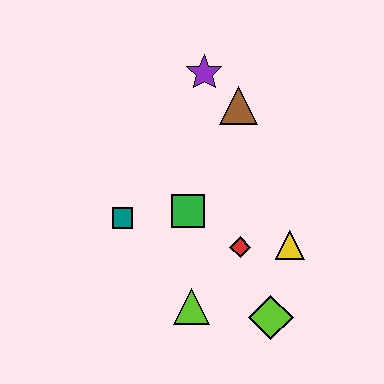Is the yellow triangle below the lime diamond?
No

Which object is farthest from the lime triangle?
The purple star is farthest from the lime triangle.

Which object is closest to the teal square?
The green square is closest to the teal square.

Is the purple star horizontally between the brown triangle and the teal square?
Yes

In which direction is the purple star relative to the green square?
The purple star is above the green square.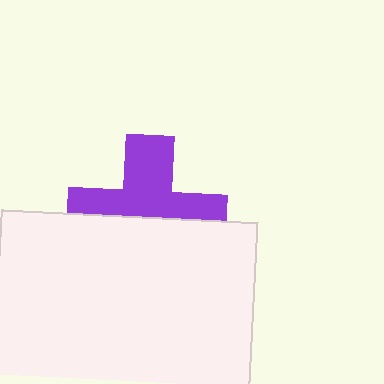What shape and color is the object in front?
The object in front is a white rectangle.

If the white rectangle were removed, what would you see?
You would see the complete purple cross.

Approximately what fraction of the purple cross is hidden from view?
Roughly 48% of the purple cross is hidden behind the white rectangle.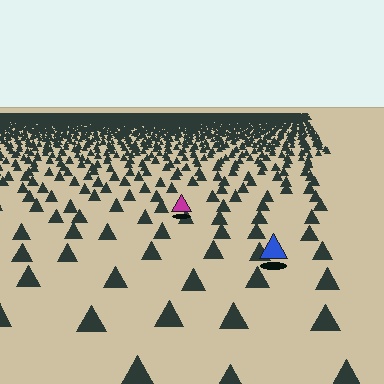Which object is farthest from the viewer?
The magenta triangle is farthest from the viewer. It appears smaller and the ground texture around it is denser.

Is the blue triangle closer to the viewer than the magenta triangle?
Yes. The blue triangle is closer — you can tell from the texture gradient: the ground texture is coarser near it.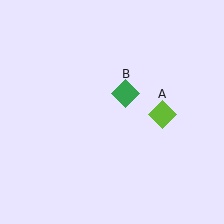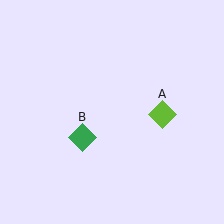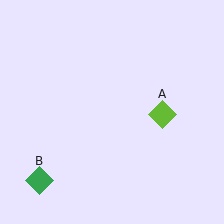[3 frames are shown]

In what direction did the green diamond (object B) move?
The green diamond (object B) moved down and to the left.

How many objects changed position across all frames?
1 object changed position: green diamond (object B).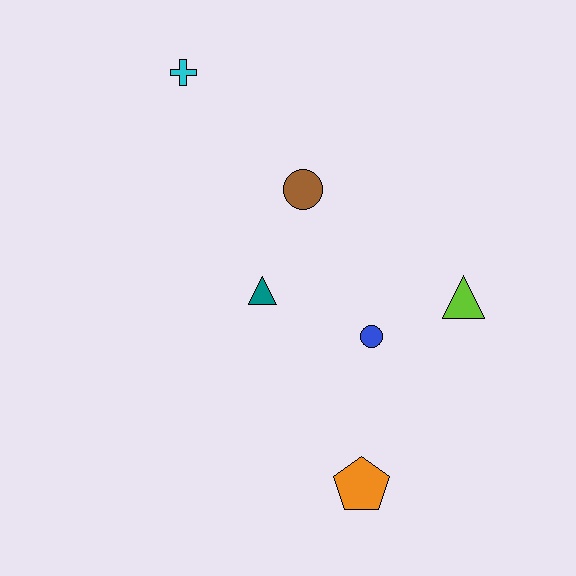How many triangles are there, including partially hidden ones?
There are 2 triangles.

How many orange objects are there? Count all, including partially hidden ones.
There is 1 orange object.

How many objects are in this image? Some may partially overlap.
There are 6 objects.